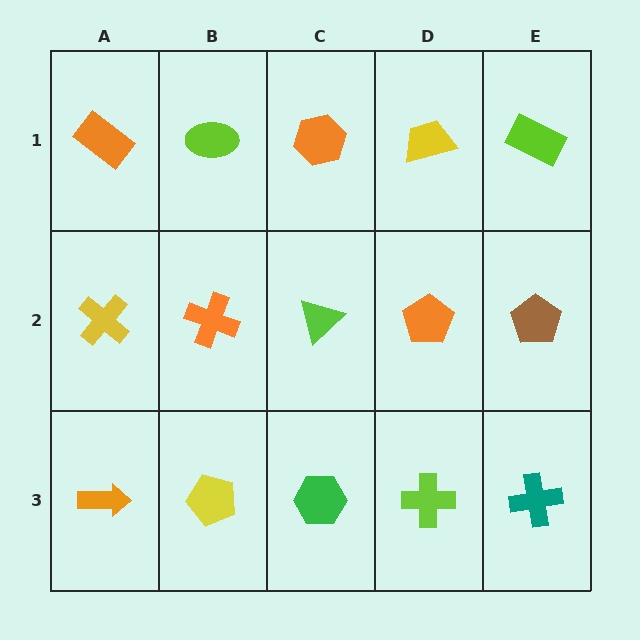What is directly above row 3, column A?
A yellow cross.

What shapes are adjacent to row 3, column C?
A lime triangle (row 2, column C), a yellow pentagon (row 3, column B), a lime cross (row 3, column D).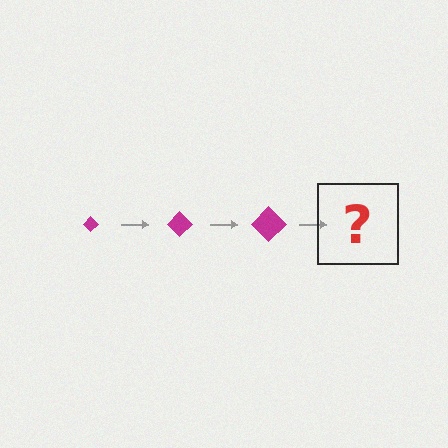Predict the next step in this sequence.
The next step is a magenta diamond, larger than the previous one.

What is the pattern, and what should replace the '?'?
The pattern is that the diamond gets progressively larger each step. The '?' should be a magenta diamond, larger than the previous one.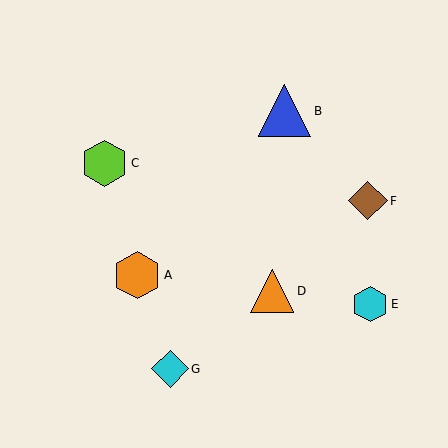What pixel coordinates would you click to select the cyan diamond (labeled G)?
Click at (170, 369) to select the cyan diamond G.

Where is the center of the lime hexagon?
The center of the lime hexagon is at (105, 163).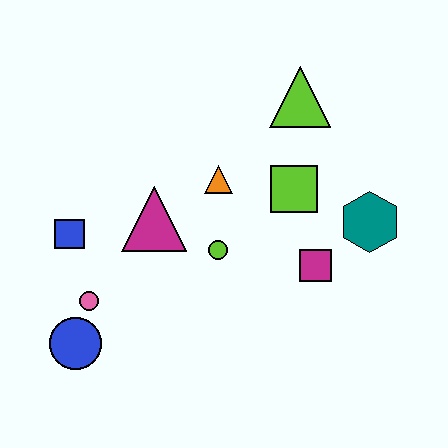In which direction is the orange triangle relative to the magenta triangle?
The orange triangle is to the right of the magenta triangle.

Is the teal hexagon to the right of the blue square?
Yes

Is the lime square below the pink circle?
No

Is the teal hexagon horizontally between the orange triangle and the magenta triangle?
No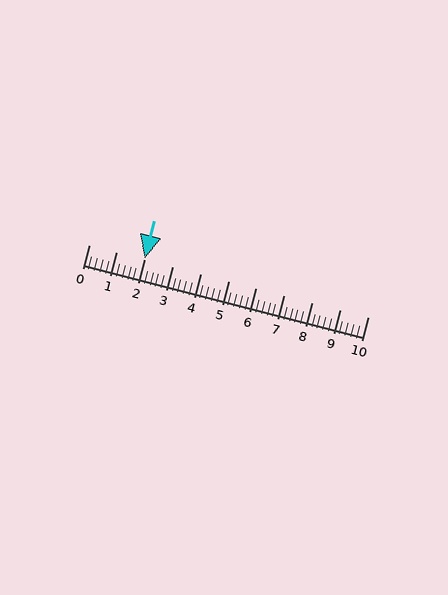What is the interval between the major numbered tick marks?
The major tick marks are spaced 1 units apart.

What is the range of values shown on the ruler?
The ruler shows values from 0 to 10.